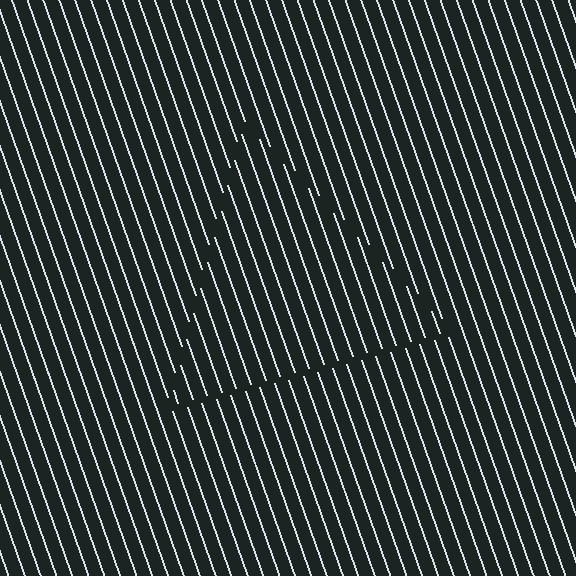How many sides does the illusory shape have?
3 sides — the line-ends trace a triangle.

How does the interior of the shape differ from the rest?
The interior of the shape contains the same grating, shifted by half a period — the contour is defined by the phase discontinuity where line-ends from the inner and outer gratings abut.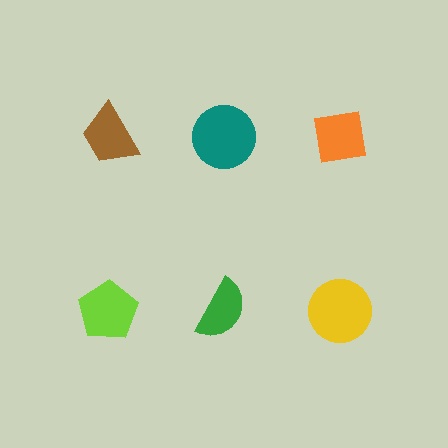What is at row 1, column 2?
A teal circle.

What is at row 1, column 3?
An orange square.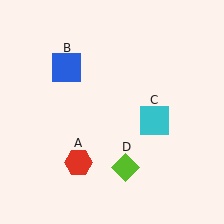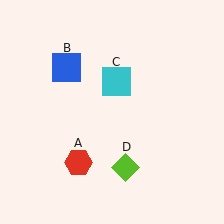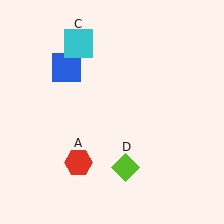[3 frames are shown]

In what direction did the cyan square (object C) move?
The cyan square (object C) moved up and to the left.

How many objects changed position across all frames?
1 object changed position: cyan square (object C).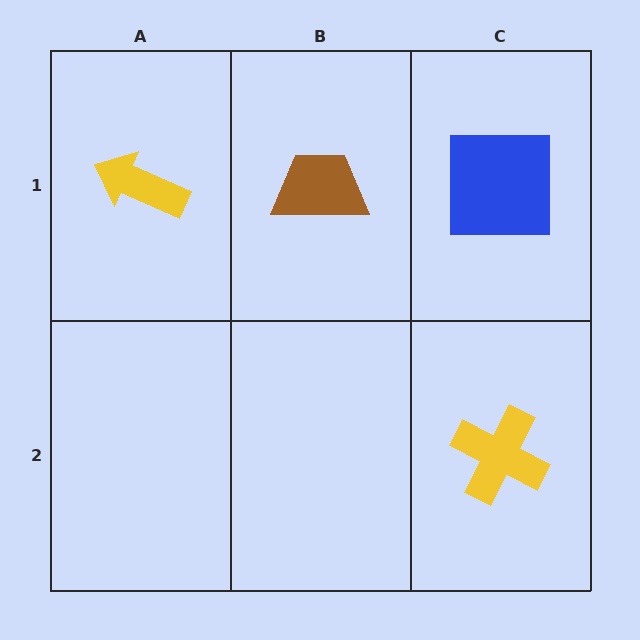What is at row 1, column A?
A yellow arrow.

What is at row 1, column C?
A blue square.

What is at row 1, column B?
A brown trapezoid.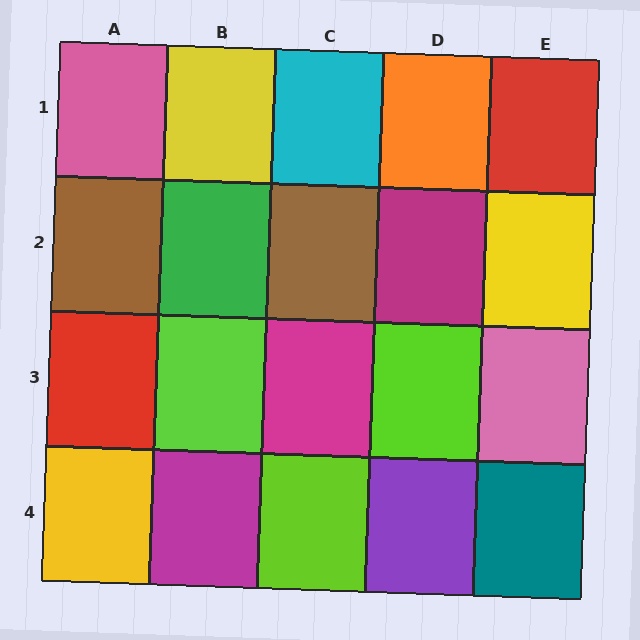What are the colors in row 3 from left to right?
Red, lime, magenta, lime, pink.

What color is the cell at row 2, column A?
Brown.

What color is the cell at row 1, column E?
Red.